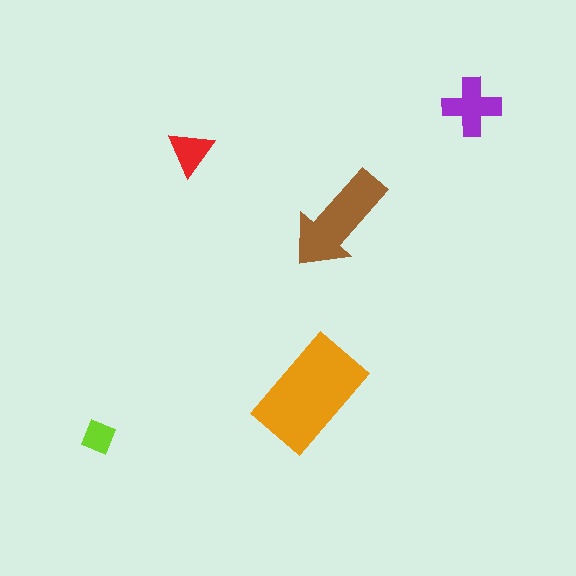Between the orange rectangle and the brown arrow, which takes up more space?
The orange rectangle.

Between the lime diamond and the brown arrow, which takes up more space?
The brown arrow.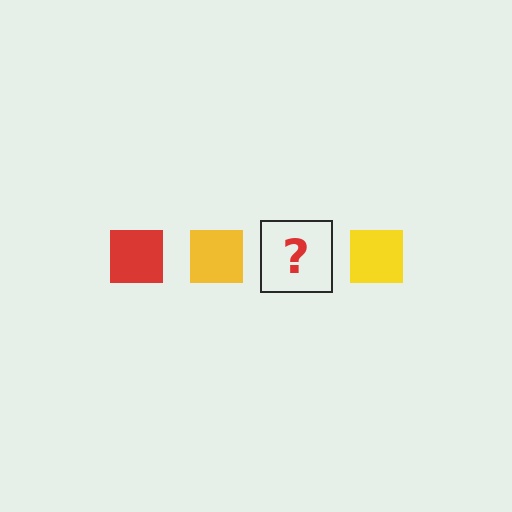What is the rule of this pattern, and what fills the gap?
The rule is that the pattern cycles through red, yellow squares. The gap should be filled with a red square.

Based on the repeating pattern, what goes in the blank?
The blank should be a red square.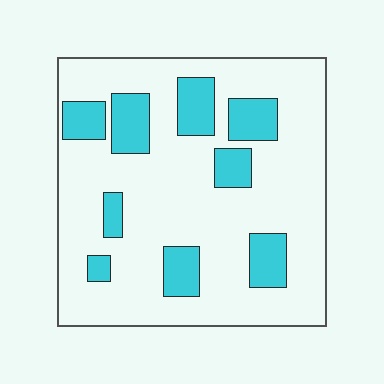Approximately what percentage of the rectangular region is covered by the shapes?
Approximately 20%.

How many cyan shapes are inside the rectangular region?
9.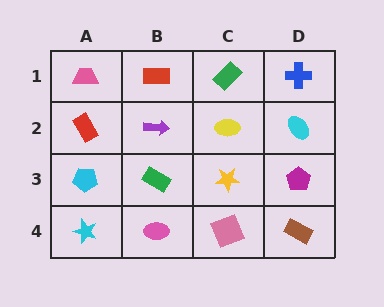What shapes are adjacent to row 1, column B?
A purple arrow (row 2, column B), a pink trapezoid (row 1, column A), a green rectangle (row 1, column C).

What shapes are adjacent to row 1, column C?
A yellow ellipse (row 2, column C), a red rectangle (row 1, column B), a blue cross (row 1, column D).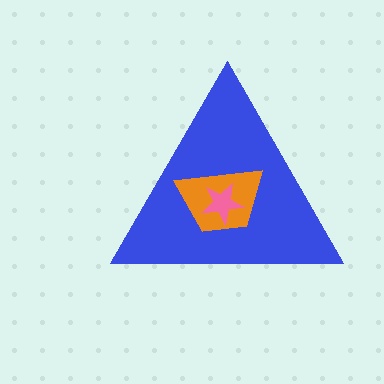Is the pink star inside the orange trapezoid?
Yes.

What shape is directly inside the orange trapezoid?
The pink star.